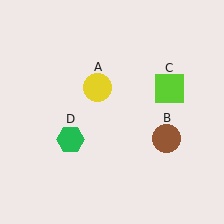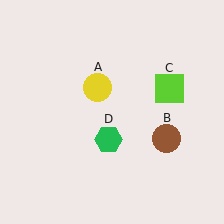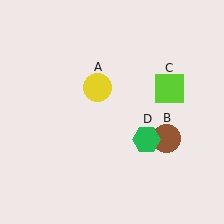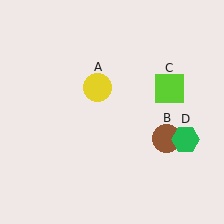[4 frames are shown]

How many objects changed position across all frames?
1 object changed position: green hexagon (object D).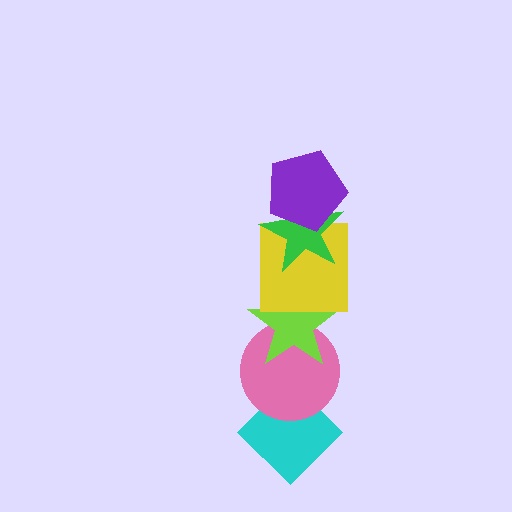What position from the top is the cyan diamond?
The cyan diamond is 6th from the top.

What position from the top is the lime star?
The lime star is 4th from the top.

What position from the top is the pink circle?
The pink circle is 5th from the top.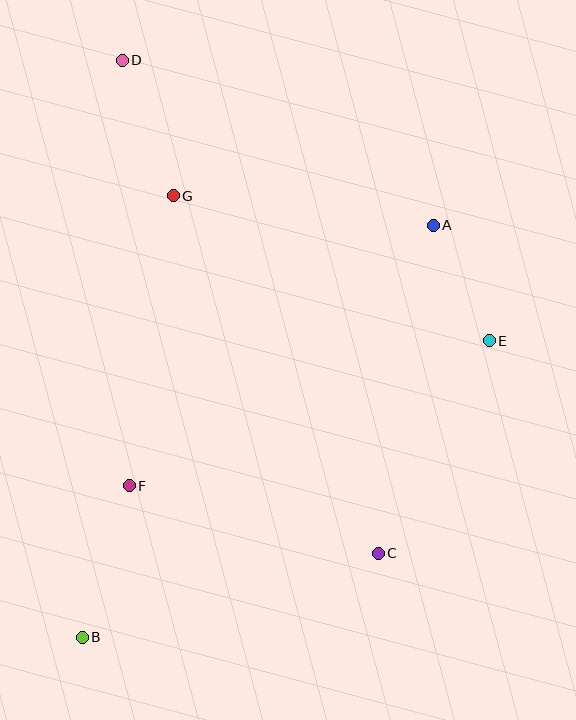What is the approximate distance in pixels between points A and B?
The distance between A and B is approximately 541 pixels.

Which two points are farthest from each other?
Points B and D are farthest from each other.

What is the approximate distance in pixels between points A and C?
The distance between A and C is approximately 332 pixels.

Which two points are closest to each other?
Points A and E are closest to each other.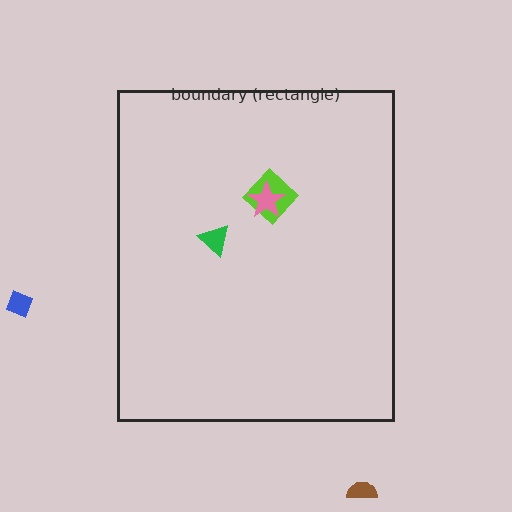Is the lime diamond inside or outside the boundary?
Inside.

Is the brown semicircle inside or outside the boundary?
Outside.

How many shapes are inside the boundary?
3 inside, 2 outside.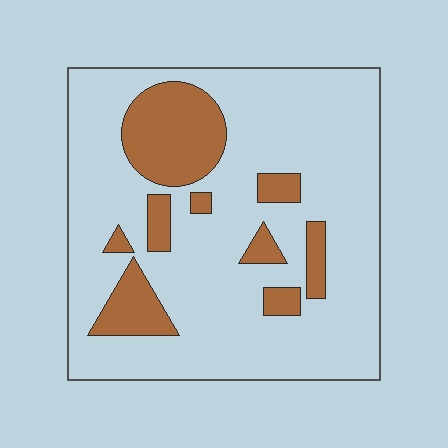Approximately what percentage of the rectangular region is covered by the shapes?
Approximately 20%.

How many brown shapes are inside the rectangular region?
9.